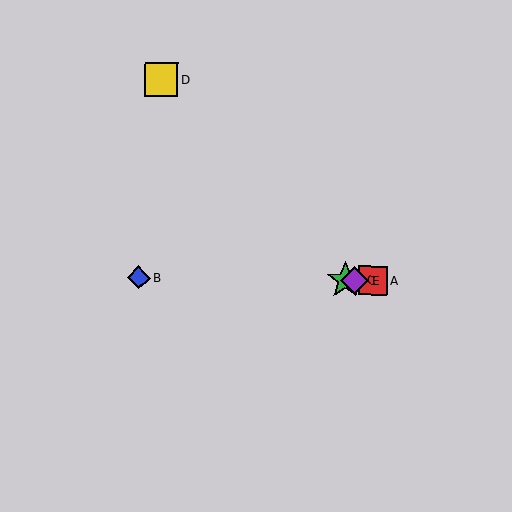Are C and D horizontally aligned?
No, C is at y≈280 and D is at y≈79.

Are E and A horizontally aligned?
Yes, both are at y≈281.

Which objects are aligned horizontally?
Objects A, B, C, E are aligned horizontally.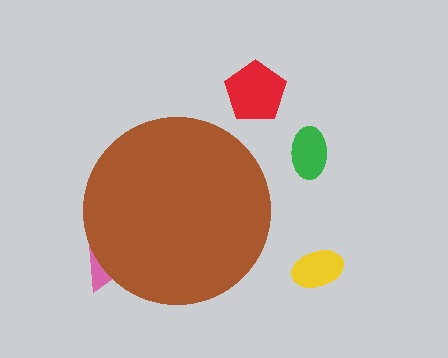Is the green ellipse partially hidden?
No, the green ellipse is fully visible.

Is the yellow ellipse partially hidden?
No, the yellow ellipse is fully visible.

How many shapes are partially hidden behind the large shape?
1 shape is partially hidden.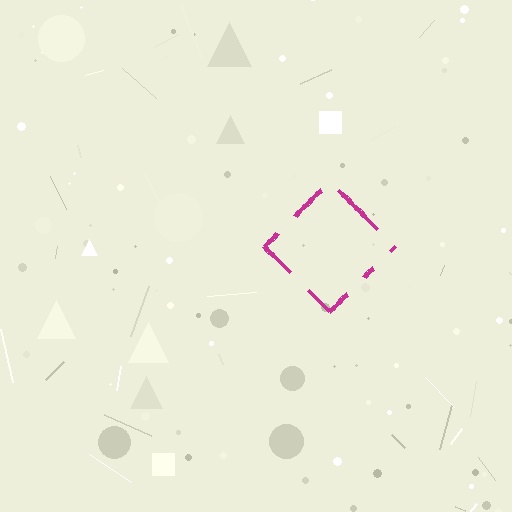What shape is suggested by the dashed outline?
The dashed outline suggests a diamond.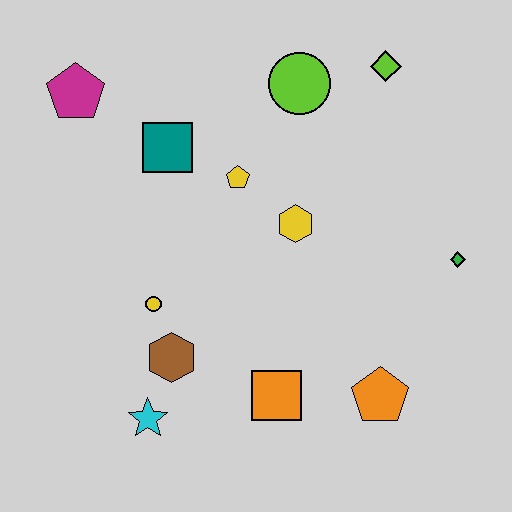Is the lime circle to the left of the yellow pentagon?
No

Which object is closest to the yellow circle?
The brown hexagon is closest to the yellow circle.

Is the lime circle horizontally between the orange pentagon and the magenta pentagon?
Yes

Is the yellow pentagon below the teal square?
Yes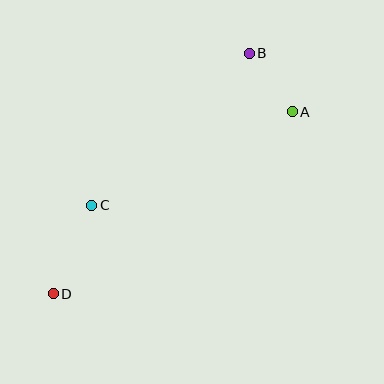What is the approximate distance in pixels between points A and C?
The distance between A and C is approximately 221 pixels.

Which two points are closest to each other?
Points A and B are closest to each other.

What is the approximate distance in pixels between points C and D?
The distance between C and D is approximately 97 pixels.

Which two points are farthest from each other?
Points B and D are farthest from each other.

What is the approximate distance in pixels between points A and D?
The distance between A and D is approximately 300 pixels.